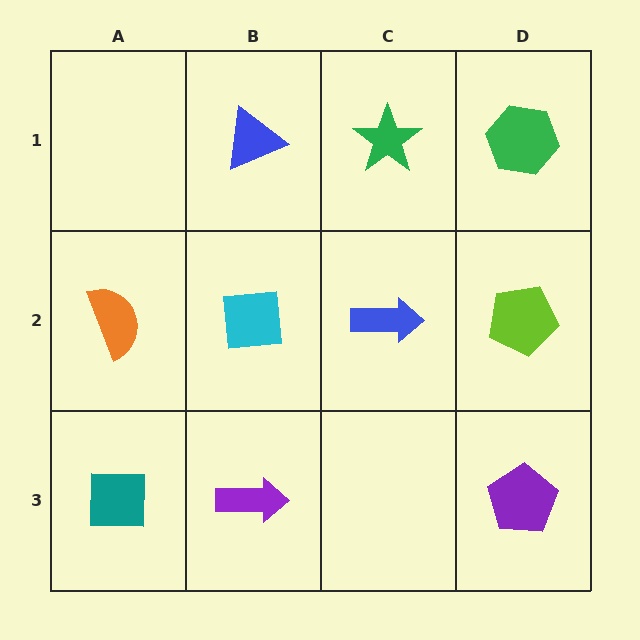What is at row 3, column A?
A teal square.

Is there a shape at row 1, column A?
No, that cell is empty.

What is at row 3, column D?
A purple pentagon.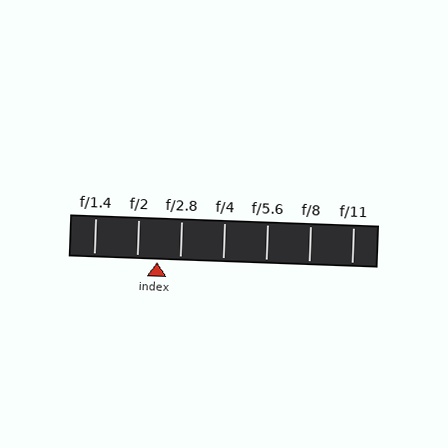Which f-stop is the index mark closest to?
The index mark is closest to f/2.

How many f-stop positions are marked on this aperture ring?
There are 7 f-stop positions marked.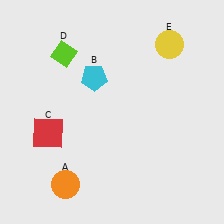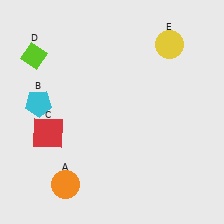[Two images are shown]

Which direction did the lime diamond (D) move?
The lime diamond (D) moved left.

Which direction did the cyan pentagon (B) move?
The cyan pentagon (B) moved left.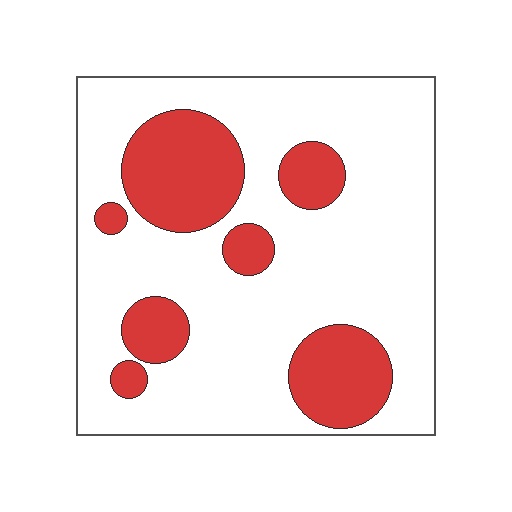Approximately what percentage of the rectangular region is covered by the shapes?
Approximately 25%.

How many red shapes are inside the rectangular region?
7.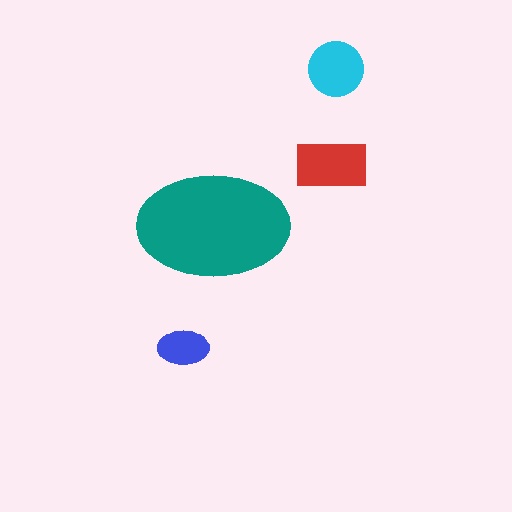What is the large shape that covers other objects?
A teal ellipse.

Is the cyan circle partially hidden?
No, the cyan circle is fully visible.